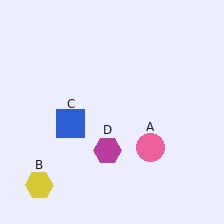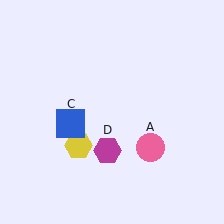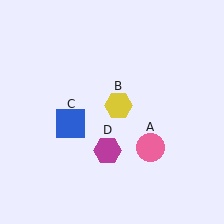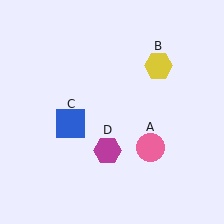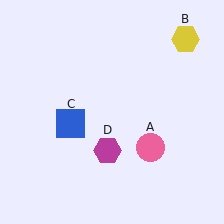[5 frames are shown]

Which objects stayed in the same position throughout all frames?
Pink circle (object A) and blue square (object C) and magenta hexagon (object D) remained stationary.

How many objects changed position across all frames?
1 object changed position: yellow hexagon (object B).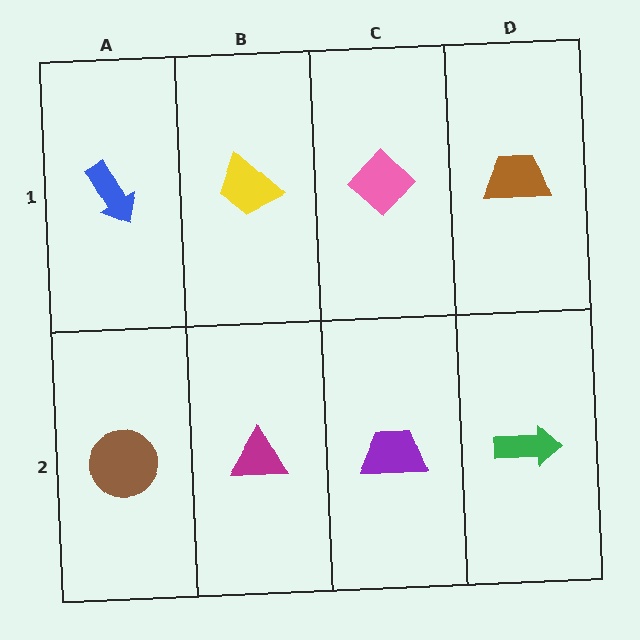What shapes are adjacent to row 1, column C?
A purple trapezoid (row 2, column C), a yellow trapezoid (row 1, column B), a brown trapezoid (row 1, column D).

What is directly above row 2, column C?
A pink diamond.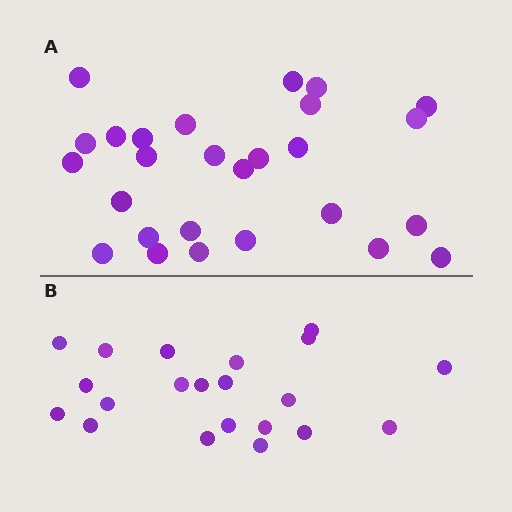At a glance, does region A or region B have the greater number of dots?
Region A (the top region) has more dots.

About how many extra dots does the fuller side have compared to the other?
Region A has about 6 more dots than region B.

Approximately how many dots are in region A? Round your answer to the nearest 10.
About 30 dots. (The exact count is 27, which rounds to 30.)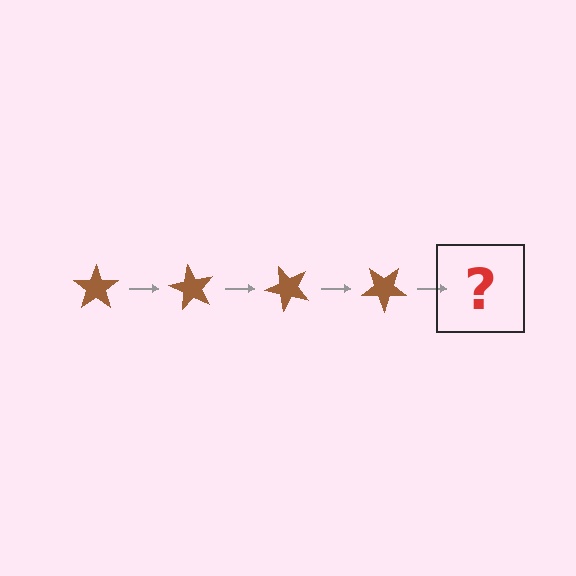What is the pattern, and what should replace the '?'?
The pattern is that the star rotates 60 degrees each step. The '?' should be a brown star rotated 240 degrees.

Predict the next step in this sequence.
The next step is a brown star rotated 240 degrees.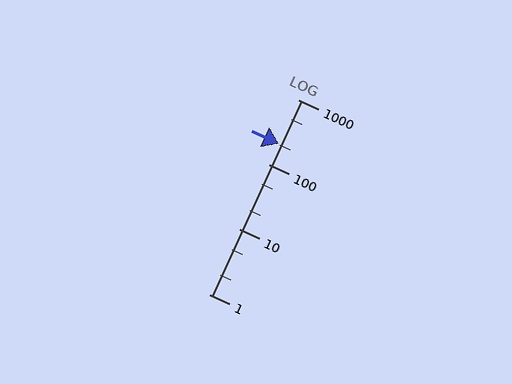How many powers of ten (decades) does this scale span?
The scale spans 3 decades, from 1 to 1000.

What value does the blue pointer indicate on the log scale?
The pointer indicates approximately 210.